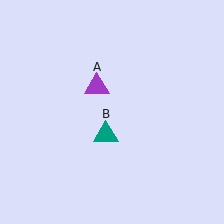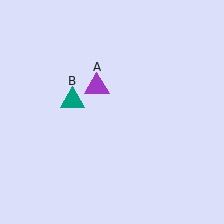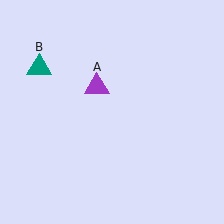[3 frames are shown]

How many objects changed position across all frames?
1 object changed position: teal triangle (object B).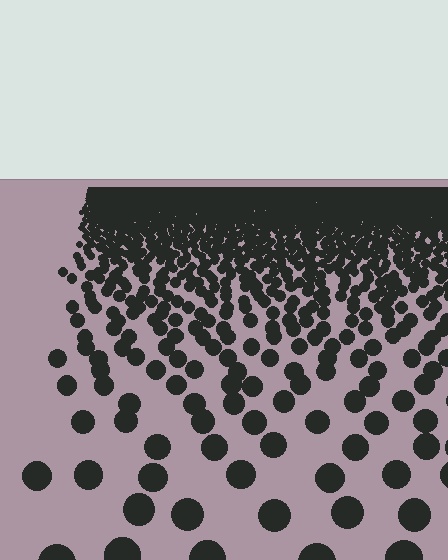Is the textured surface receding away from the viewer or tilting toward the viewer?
The surface is receding away from the viewer. Texture elements get smaller and denser toward the top.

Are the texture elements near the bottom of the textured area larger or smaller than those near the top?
Larger. Near the bottom, elements are closer to the viewer and appear at a bigger on-screen size.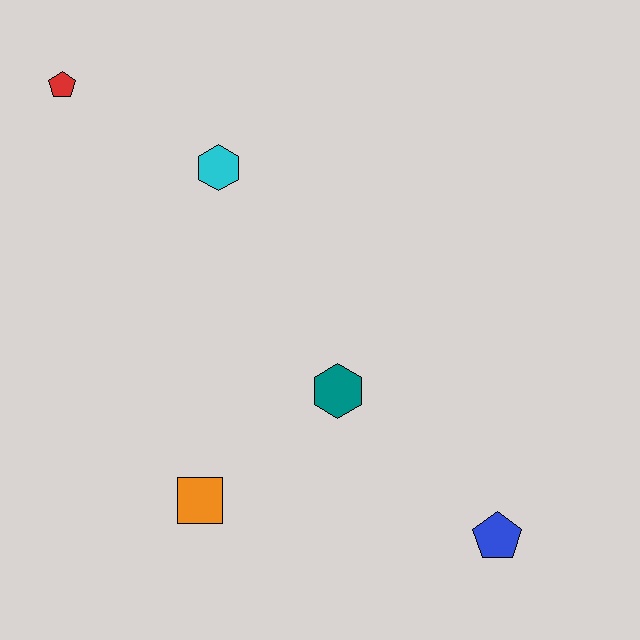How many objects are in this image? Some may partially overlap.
There are 5 objects.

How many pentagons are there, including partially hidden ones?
There are 2 pentagons.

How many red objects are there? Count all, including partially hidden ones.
There is 1 red object.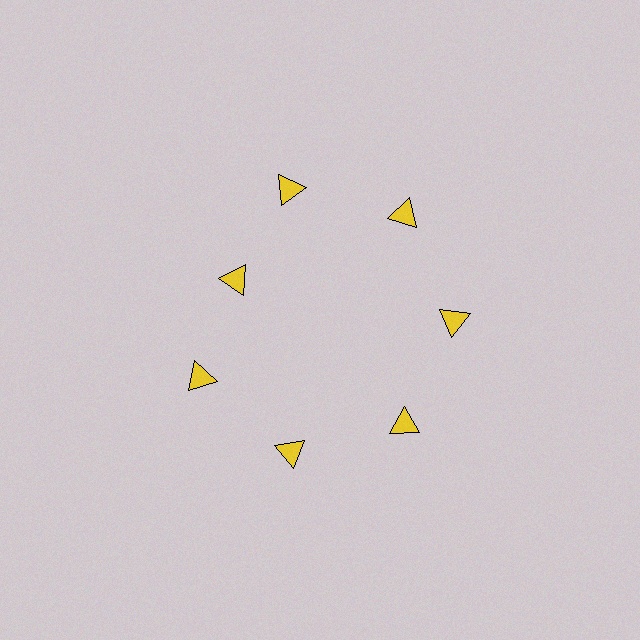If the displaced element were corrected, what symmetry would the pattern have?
It would have 7-fold rotational symmetry — the pattern would map onto itself every 51 degrees.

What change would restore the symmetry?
The symmetry would be restored by moving it outward, back onto the ring so that all 7 triangles sit at equal angles and equal distance from the center.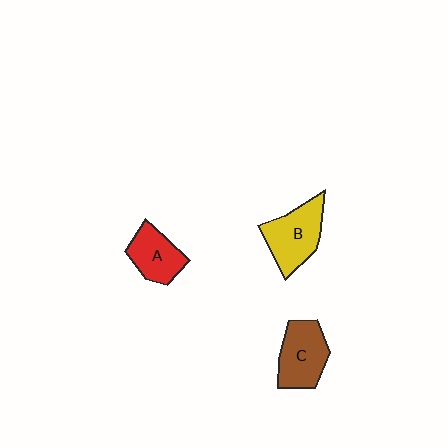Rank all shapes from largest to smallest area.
From largest to smallest: B (yellow), C (brown), A (red).